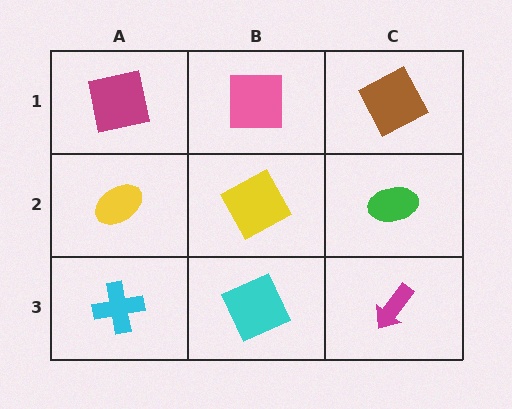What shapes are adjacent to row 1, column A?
A yellow ellipse (row 2, column A), a pink square (row 1, column B).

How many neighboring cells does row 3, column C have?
2.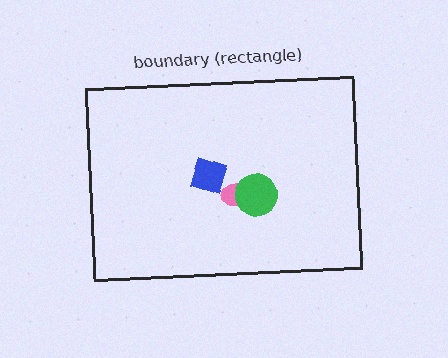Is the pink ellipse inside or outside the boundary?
Inside.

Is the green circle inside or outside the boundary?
Inside.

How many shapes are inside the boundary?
3 inside, 0 outside.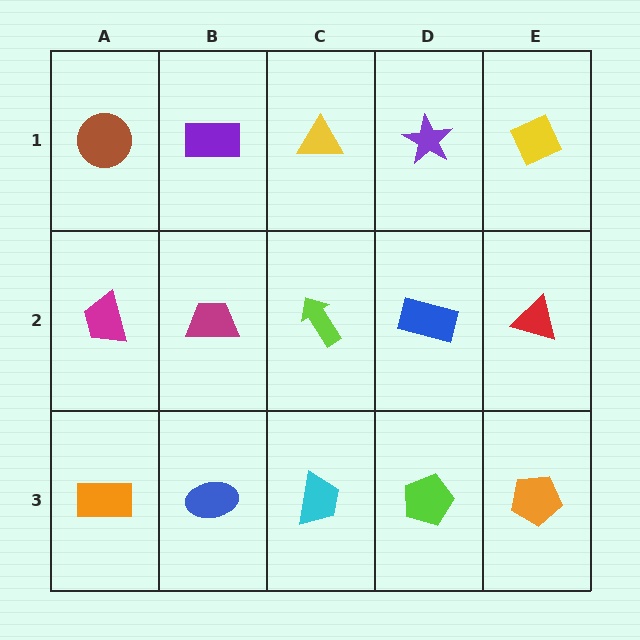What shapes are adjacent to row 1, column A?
A magenta trapezoid (row 2, column A), a purple rectangle (row 1, column B).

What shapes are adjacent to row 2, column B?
A purple rectangle (row 1, column B), a blue ellipse (row 3, column B), a magenta trapezoid (row 2, column A), a lime arrow (row 2, column C).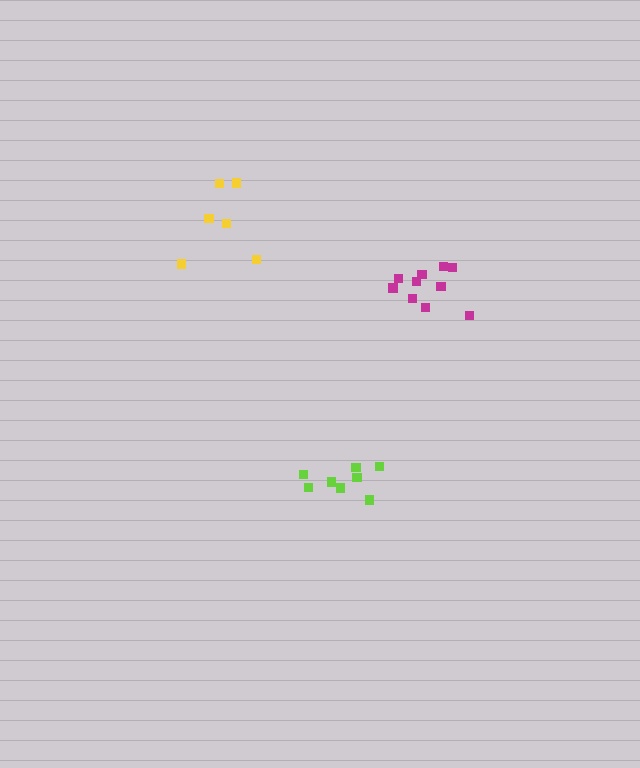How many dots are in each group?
Group 1: 8 dots, Group 2: 6 dots, Group 3: 10 dots (24 total).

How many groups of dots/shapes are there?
There are 3 groups.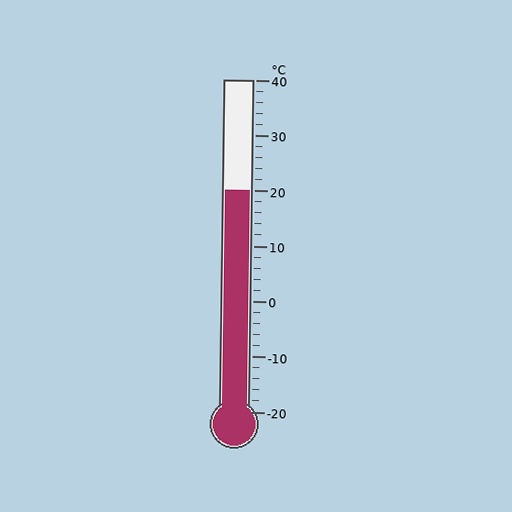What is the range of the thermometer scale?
The thermometer scale ranges from -20°C to 40°C.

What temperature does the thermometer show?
The thermometer shows approximately 20°C.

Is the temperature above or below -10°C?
The temperature is above -10°C.